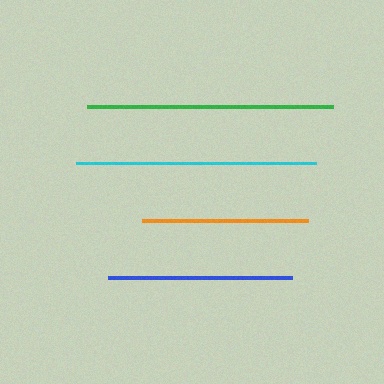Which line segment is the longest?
The green line is the longest at approximately 246 pixels.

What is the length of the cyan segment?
The cyan segment is approximately 240 pixels long.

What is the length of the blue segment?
The blue segment is approximately 184 pixels long.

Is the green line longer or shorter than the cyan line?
The green line is longer than the cyan line.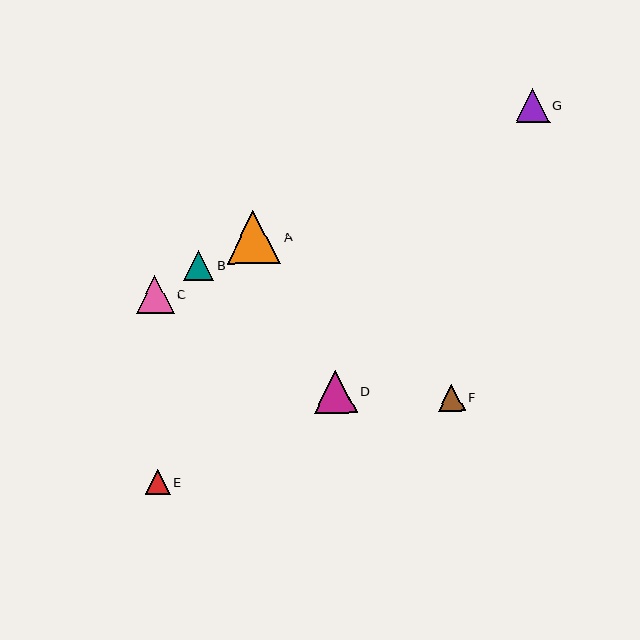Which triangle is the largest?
Triangle A is the largest with a size of approximately 53 pixels.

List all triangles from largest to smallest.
From largest to smallest: A, D, C, G, B, F, E.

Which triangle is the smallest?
Triangle E is the smallest with a size of approximately 25 pixels.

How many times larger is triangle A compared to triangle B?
Triangle A is approximately 1.8 times the size of triangle B.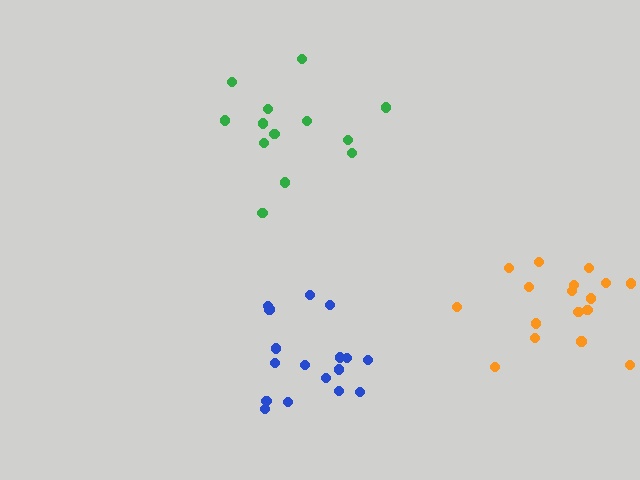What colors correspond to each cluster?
The clusters are colored: orange, blue, green.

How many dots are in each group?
Group 1: 17 dots, Group 2: 17 dots, Group 3: 13 dots (47 total).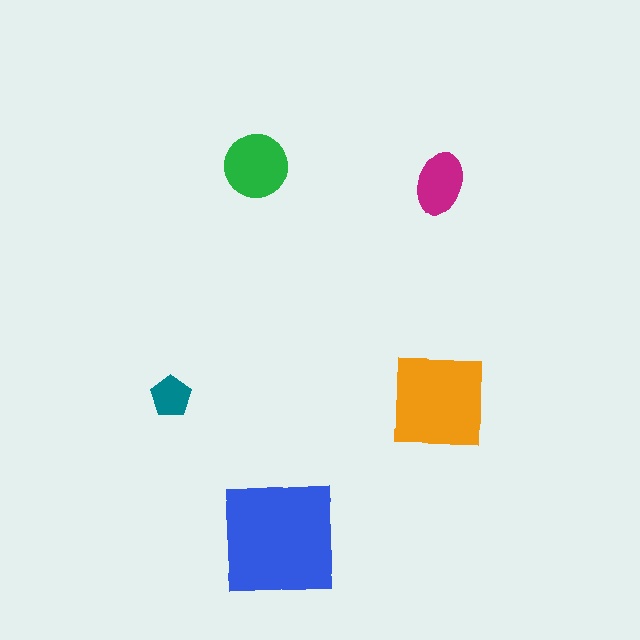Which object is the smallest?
The teal pentagon.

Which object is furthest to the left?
The teal pentagon is leftmost.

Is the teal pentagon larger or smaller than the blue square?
Smaller.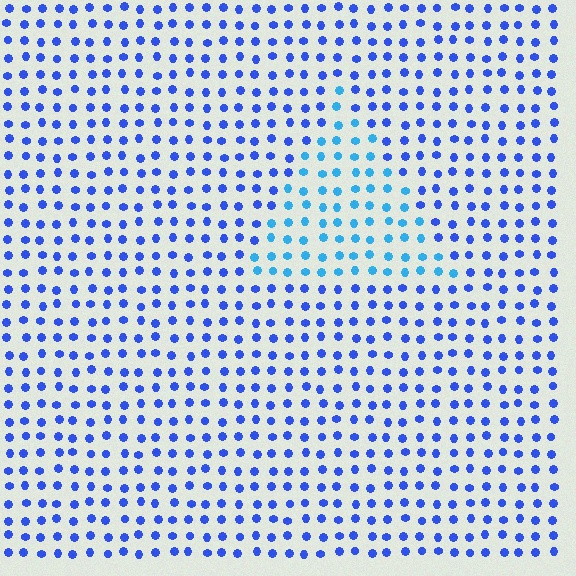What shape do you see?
I see a triangle.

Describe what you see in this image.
The image is filled with small blue elements in a uniform arrangement. A triangle-shaped region is visible where the elements are tinted to a slightly different hue, forming a subtle color boundary.